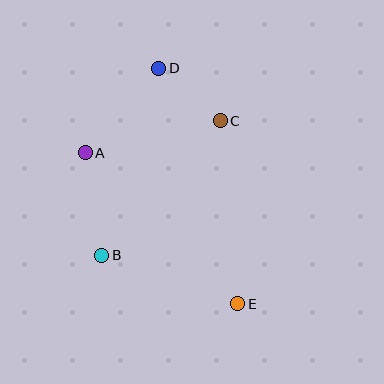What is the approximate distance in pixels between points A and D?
The distance between A and D is approximately 112 pixels.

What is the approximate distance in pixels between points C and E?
The distance between C and E is approximately 184 pixels.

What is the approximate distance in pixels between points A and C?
The distance between A and C is approximately 139 pixels.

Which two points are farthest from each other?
Points D and E are farthest from each other.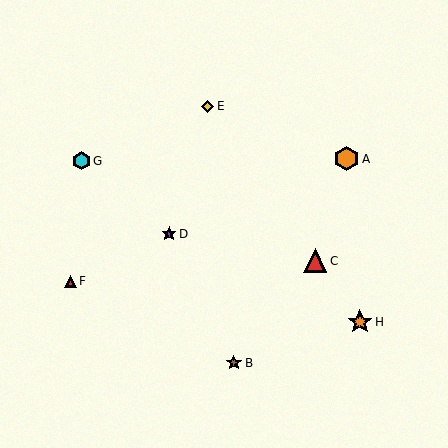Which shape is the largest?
The orange hexagon (labeled A) is the largest.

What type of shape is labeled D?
Shape D is a purple star.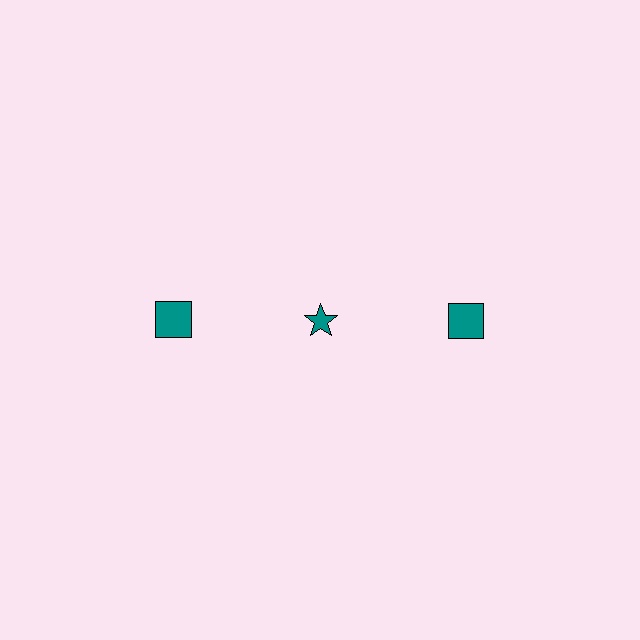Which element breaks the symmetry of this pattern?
The teal star in the top row, second from left column breaks the symmetry. All other shapes are teal squares.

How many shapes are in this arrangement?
There are 3 shapes arranged in a grid pattern.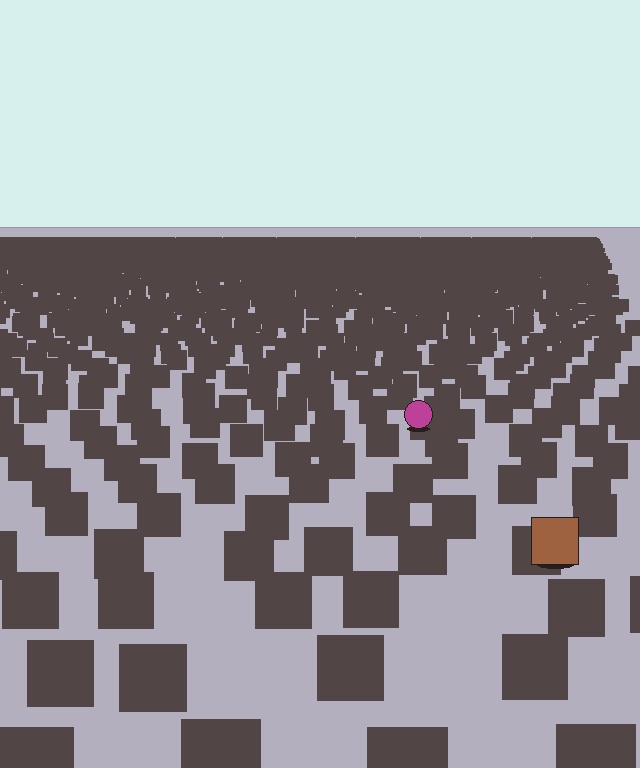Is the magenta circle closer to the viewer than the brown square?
No. The brown square is closer — you can tell from the texture gradient: the ground texture is coarser near it.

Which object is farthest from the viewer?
The magenta circle is farthest from the viewer. It appears smaller and the ground texture around it is denser.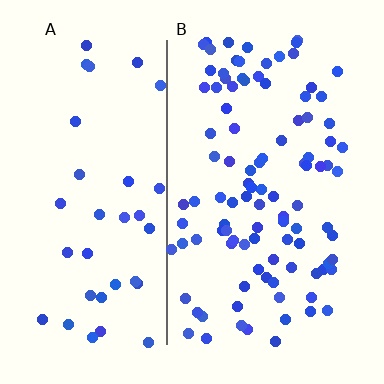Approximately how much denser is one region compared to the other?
Approximately 2.7× — region B over region A.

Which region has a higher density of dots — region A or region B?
B (the right).